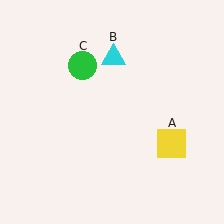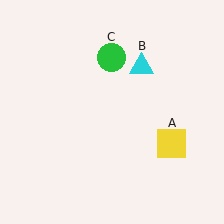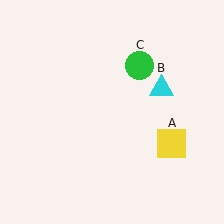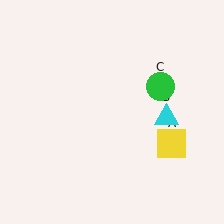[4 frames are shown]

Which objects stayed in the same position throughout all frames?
Yellow square (object A) remained stationary.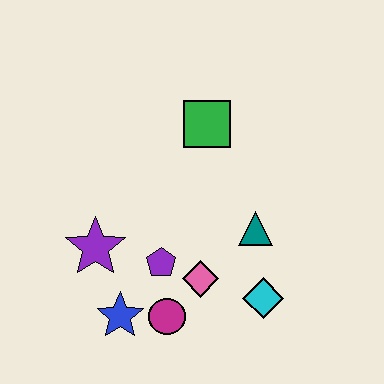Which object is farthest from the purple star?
The cyan diamond is farthest from the purple star.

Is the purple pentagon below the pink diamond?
No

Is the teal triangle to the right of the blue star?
Yes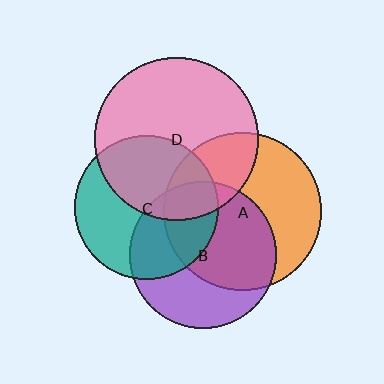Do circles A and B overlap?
Yes.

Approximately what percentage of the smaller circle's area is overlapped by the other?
Approximately 55%.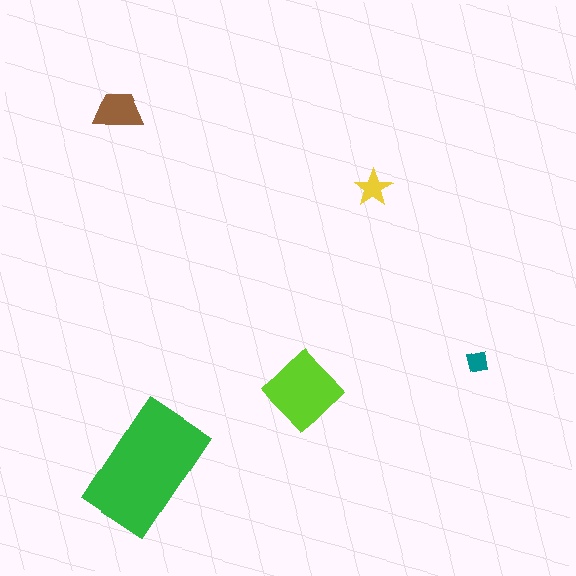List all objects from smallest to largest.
The teal square, the yellow star, the brown trapezoid, the lime diamond, the green rectangle.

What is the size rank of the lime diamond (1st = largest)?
2nd.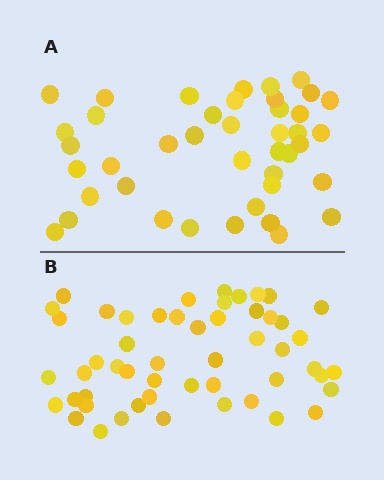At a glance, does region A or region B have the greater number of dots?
Region B (the bottom region) has more dots.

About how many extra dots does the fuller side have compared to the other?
Region B has roughly 10 or so more dots than region A.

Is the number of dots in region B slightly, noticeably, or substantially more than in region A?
Region B has only slightly more — the two regions are fairly close. The ratio is roughly 1.2 to 1.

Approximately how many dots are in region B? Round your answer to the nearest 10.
About 50 dots. (The exact count is 52, which rounds to 50.)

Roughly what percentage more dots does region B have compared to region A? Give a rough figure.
About 25% more.